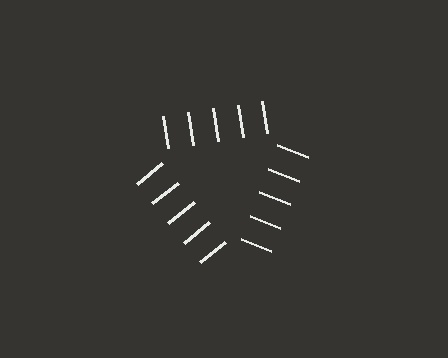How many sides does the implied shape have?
3 sides — the line-ends trace a triangle.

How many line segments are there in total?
15 — 5 along each of the 3 edges.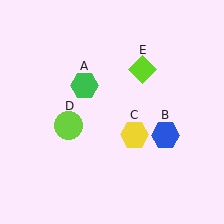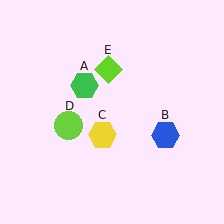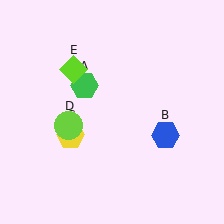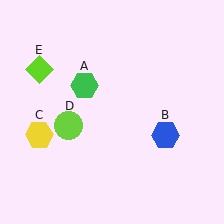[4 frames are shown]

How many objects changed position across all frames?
2 objects changed position: yellow hexagon (object C), lime diamond (object E).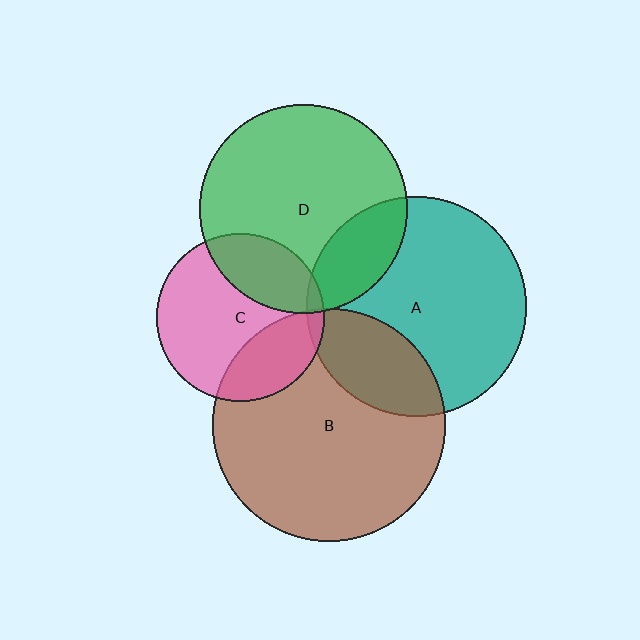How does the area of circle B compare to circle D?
Approximately 1.3 times.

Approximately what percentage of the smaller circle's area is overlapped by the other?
Approximately 25%.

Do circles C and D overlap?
Yes.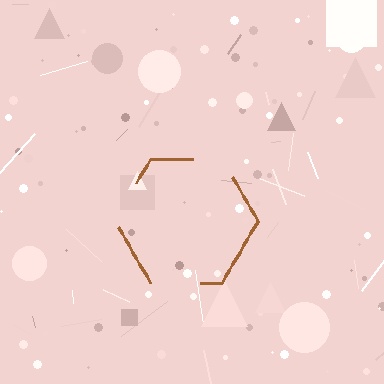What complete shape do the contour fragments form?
The contour fragments form a hexagon.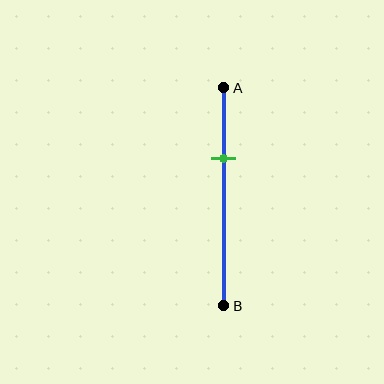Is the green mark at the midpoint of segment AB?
No, the mark is at about 35% from A, not at the 50% midpoint.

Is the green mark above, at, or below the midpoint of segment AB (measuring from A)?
The green mark is above the midpoint of segment AB.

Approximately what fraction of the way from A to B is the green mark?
The green mark is approximately 35% of the way from A to B.